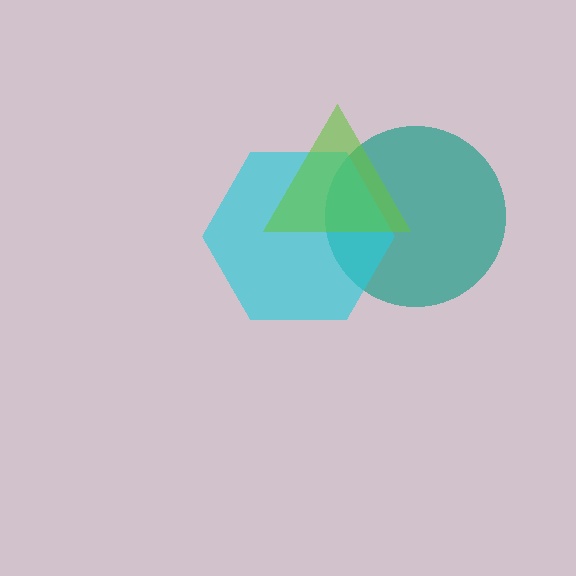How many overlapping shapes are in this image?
There are 3 overlapping shapes in the image.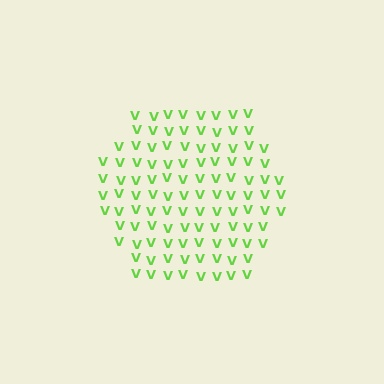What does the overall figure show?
The overall figure shows a hexagon.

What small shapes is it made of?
It is made of small letter V's.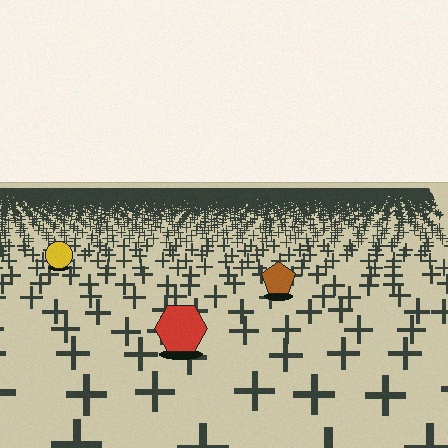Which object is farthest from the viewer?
The yellow circle is farthest from the viewer. It appears smaller and the ground texture around it is denser.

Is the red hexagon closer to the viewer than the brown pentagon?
Yes. The red hexagon is closer — you can tell from the texture gradient: the ground texture is coarser near it.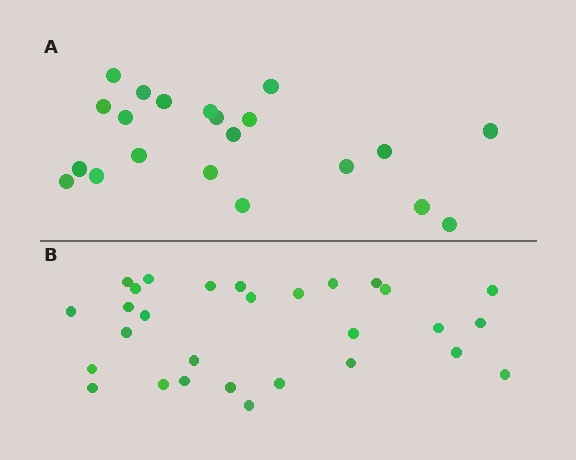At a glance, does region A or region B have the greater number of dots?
Region B (the bottom region) has more dots.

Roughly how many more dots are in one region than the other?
Region B has roughly 8 or so more dots than region A.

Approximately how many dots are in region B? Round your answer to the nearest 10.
About 30 dots. (The exact count is 29, which rounds to 30.)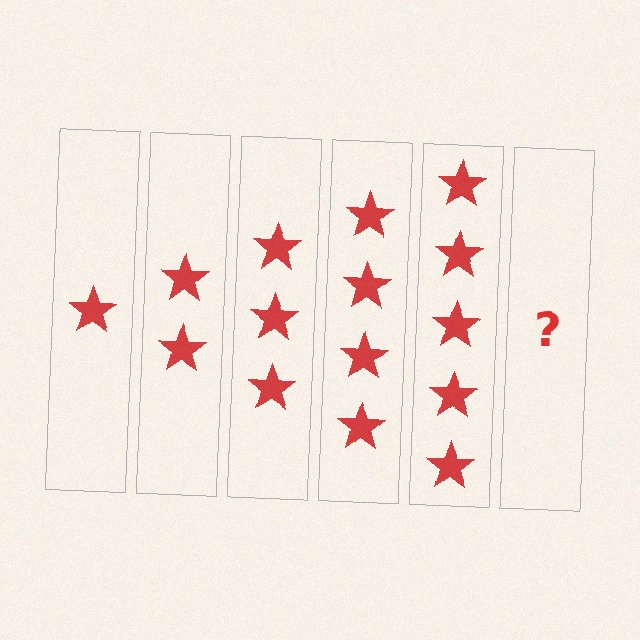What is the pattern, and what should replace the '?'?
The pattern is that each step adds one more star. The '?' should be 6 stars.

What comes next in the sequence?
The next element should be 6 stars.